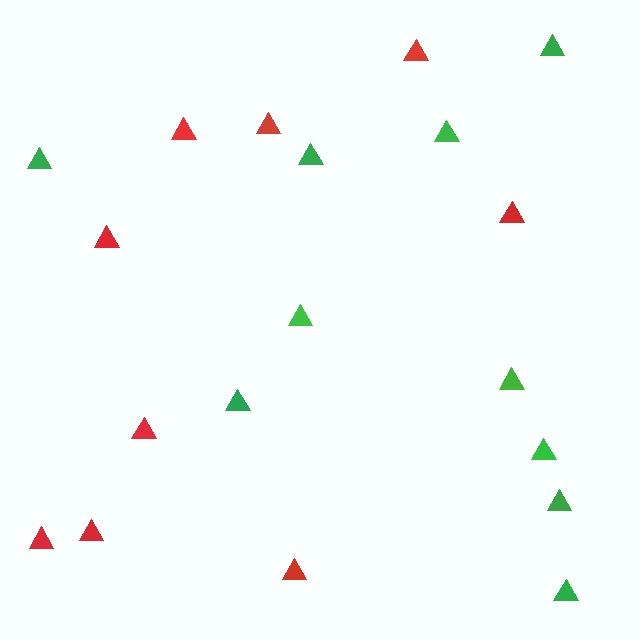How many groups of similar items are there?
There are 2 groups: one group of red triangles (9) and one group of green triangles (10).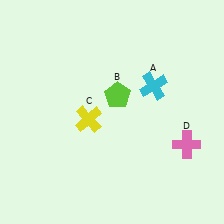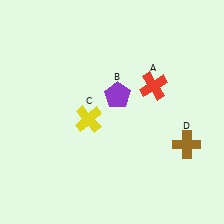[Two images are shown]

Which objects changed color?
A changed from cyan to red. B changed from lime to purple. D changed from pink to brown.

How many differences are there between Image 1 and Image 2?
There are 3 differences between the two images.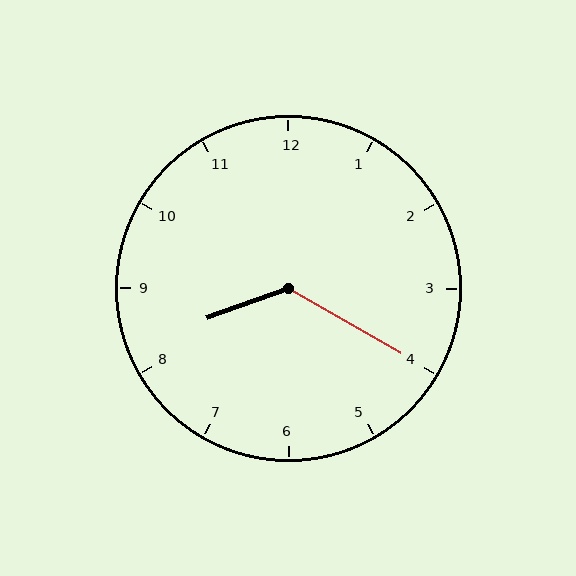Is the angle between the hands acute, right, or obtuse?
It is obtuse.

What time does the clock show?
8:20.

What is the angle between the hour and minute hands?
Approximately 130 degrees.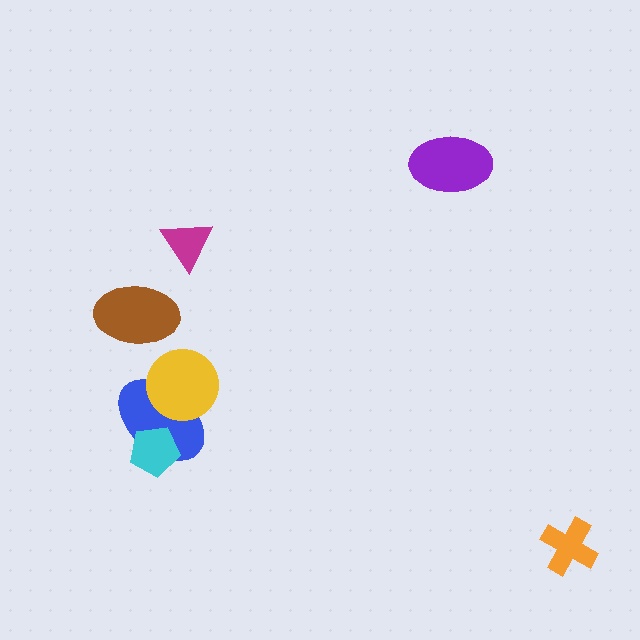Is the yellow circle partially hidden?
No, no other shape covers it.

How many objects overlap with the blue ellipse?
2 objects overlap with the blue ellipse.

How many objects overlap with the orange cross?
0 objects overlap with the orange cross.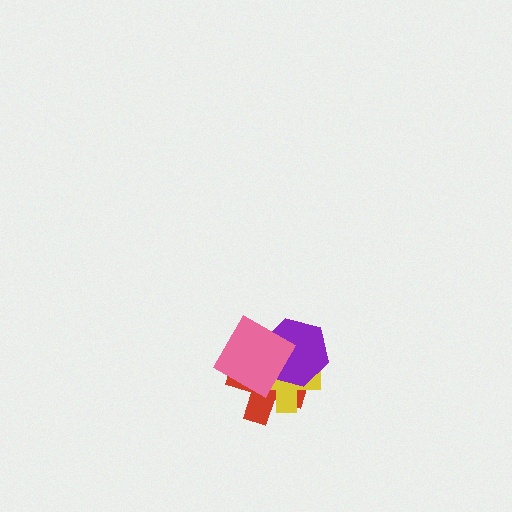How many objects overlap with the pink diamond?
3 objects overlap with the pink diamond.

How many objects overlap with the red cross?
3 objects overlap with the red cross.